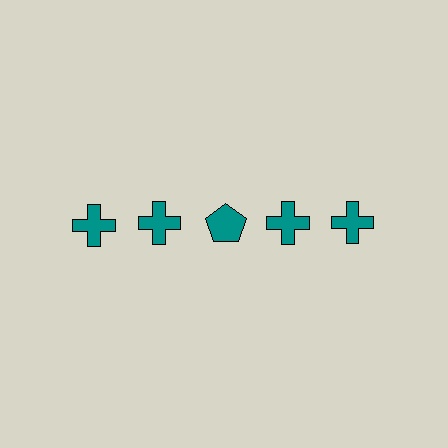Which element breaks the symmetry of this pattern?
The teal pentagon in the top row, center column breaks the symmetry. All other shapes are teal crosses.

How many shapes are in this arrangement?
There are 5 shapes arranged in a grid pattern.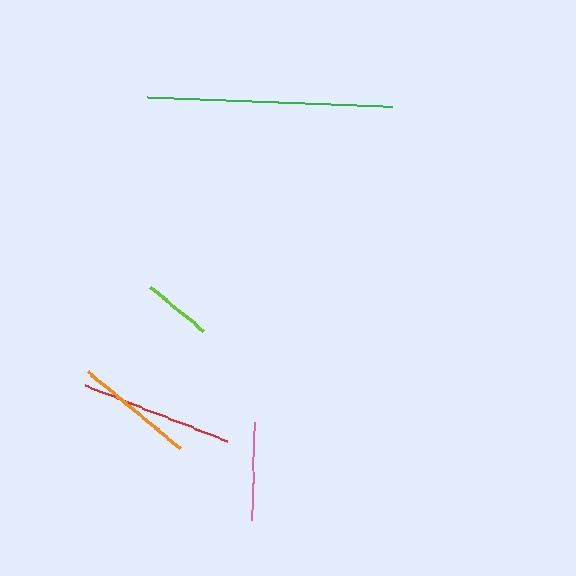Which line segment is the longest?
The green line is the longest at approximately 245 pixels.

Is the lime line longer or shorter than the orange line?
The orange line is longer than the lime line.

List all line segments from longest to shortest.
From longest to shortest: green, red, orange, pink, lime.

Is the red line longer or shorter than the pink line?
The red line is longer than the pink line.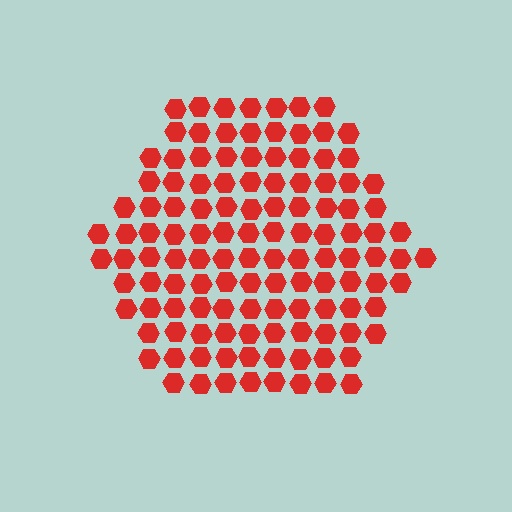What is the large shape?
The large shape is a hexagon.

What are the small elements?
The small elements are hexagons.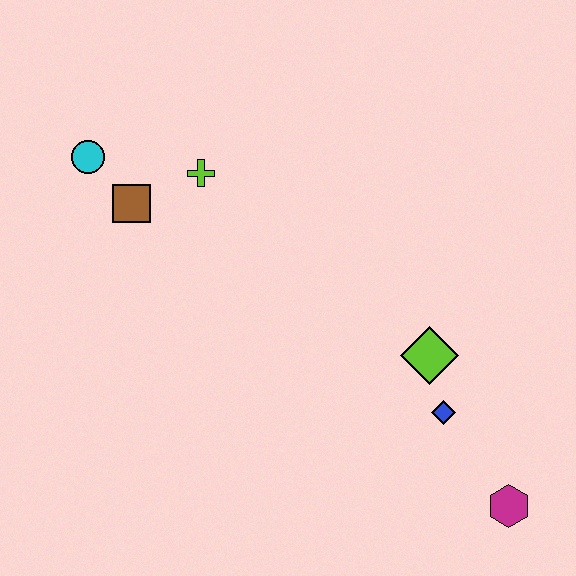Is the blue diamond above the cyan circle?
No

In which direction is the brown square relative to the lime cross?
The brown square is to the left of the lime cross.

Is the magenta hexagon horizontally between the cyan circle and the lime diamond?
No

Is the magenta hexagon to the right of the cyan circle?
Yes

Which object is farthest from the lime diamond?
The cyan circle is farthest from the lime diamond.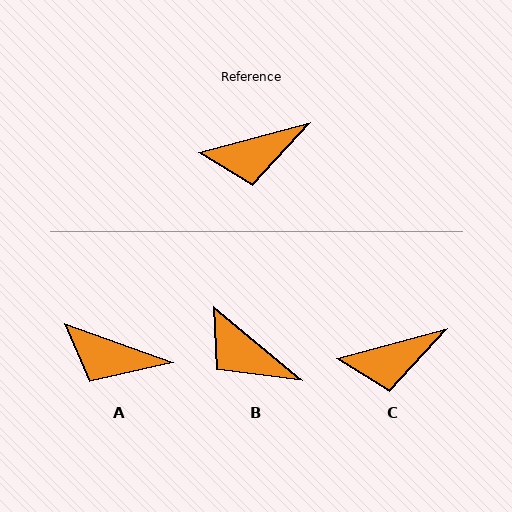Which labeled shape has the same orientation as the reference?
C.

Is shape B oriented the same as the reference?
No, it is off by about 55 degrees.